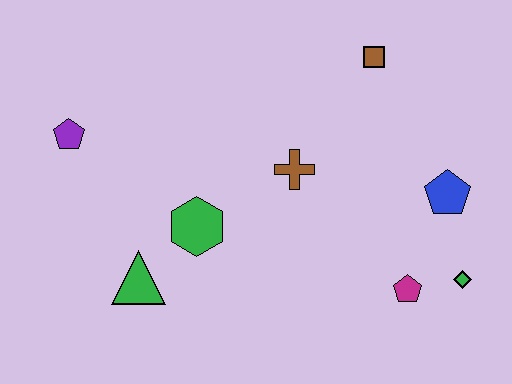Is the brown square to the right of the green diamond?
No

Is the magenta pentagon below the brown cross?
Yes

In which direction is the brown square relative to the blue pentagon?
The brown square is above the blue pentagon.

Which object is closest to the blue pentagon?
The green diamond is closest to the blue pentagon.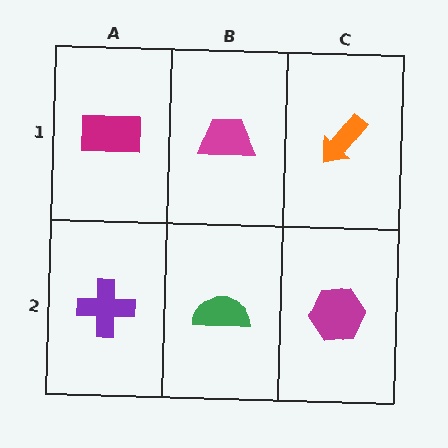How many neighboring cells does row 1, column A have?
2.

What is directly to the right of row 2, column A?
A green semicircle.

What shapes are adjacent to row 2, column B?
A magenta trapezoid (row 1, column B), a purple cross (row 2, column A), a magenta hexagon (row 2, column C).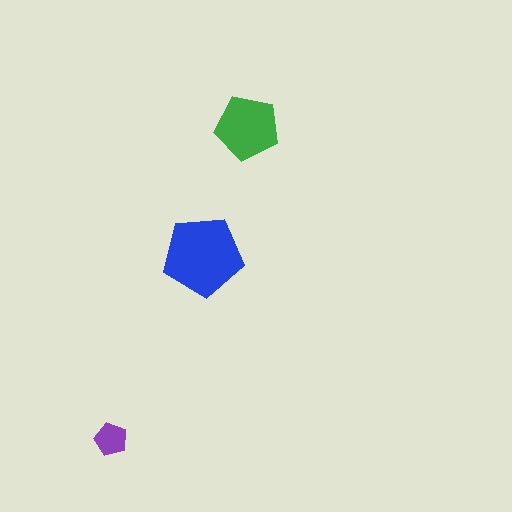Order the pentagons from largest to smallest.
the blue one, the green one, the purple one.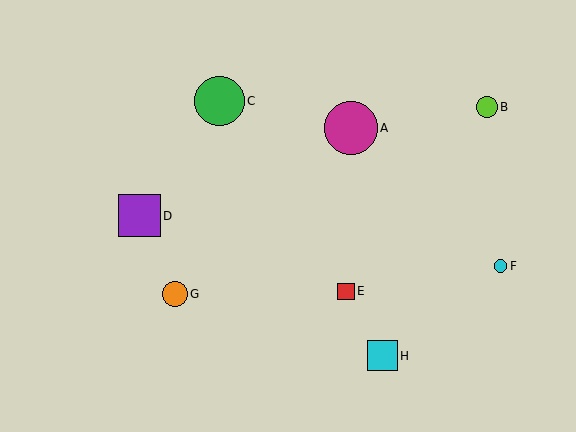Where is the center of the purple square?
The center of the purple square is at (140, 216).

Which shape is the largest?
The magenta circle (labeled A) is the largest.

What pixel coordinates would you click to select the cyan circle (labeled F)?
Click at (500, 266) to select the cyan circle F.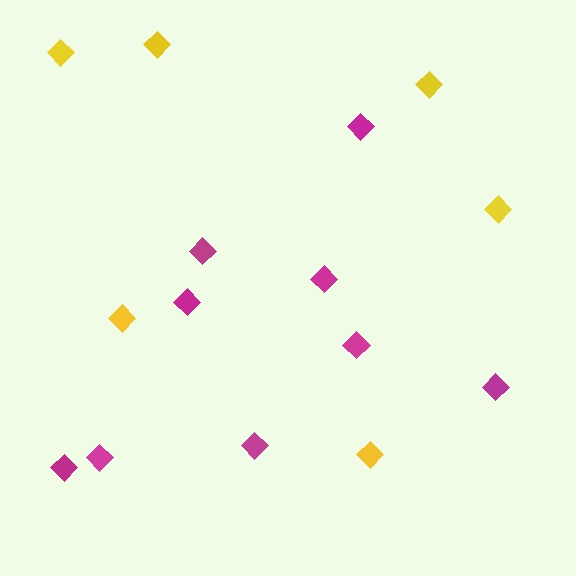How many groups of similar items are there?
There are 2 groups: one group of yellow diamonds (6) and one group of magenta diamonds (9).